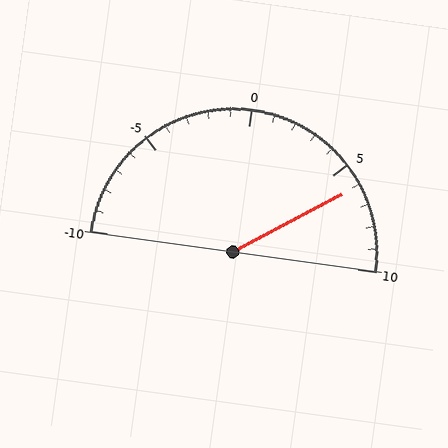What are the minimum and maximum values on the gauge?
The gauge ranges from -10 to 10.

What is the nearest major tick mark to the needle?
The nearest major tick mark is 5.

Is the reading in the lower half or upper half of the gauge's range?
The reading is in the upper half of the range (-10 to 10).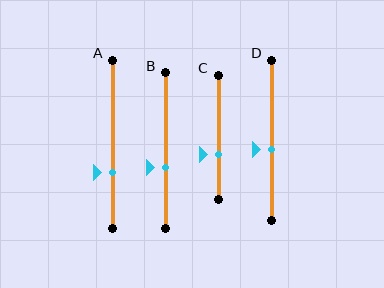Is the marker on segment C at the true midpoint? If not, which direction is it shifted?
No, the marker on segment C is shifted downward by about 13% of the segment length.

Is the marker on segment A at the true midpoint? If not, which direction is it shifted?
No, the marker on segment A is shifted downward by about 17% of the segment length.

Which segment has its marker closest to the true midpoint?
Segment D has its marker closest to the true midpoint.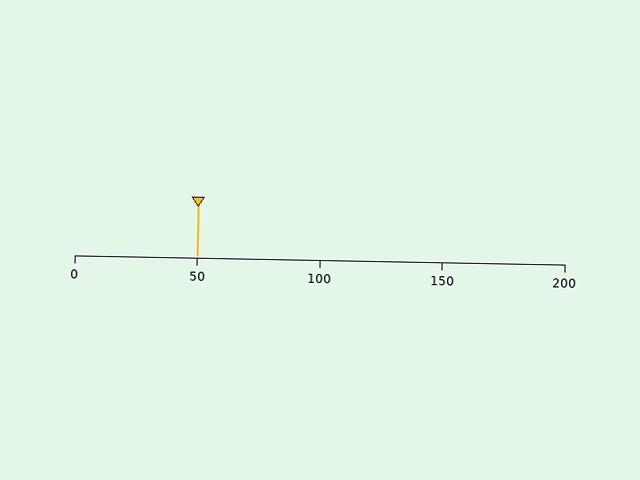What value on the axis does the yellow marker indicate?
The marker indicates approximately 50.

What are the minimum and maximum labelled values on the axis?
The axis runs from 0 to 200.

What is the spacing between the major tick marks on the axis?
The major ticks are spaced 50 apart.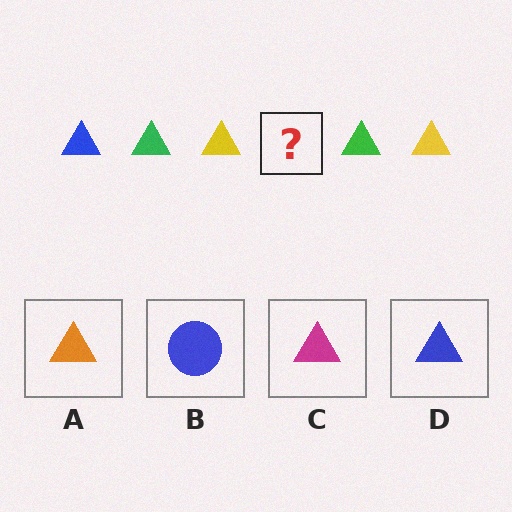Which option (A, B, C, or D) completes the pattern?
D.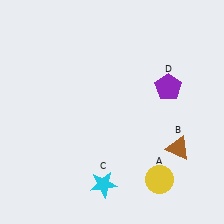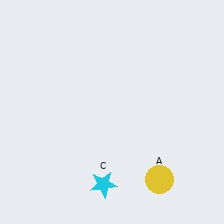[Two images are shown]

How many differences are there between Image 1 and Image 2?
There are 2 differences between the two images.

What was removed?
The purple pentagon (D), the brown triangle (B) were removed in Image 2.